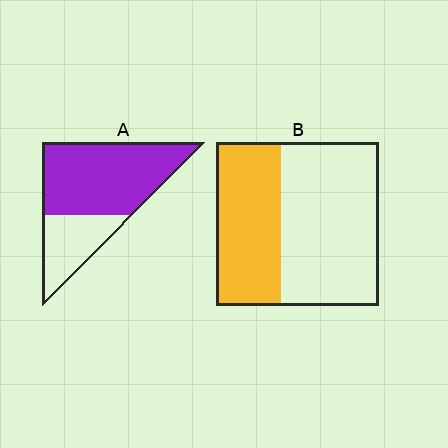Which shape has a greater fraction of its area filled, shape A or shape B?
Shape A.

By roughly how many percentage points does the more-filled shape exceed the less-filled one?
By roughly 30 percentage points (A over B).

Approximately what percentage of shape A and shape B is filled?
A is approximately 70% and B is approximately 40%.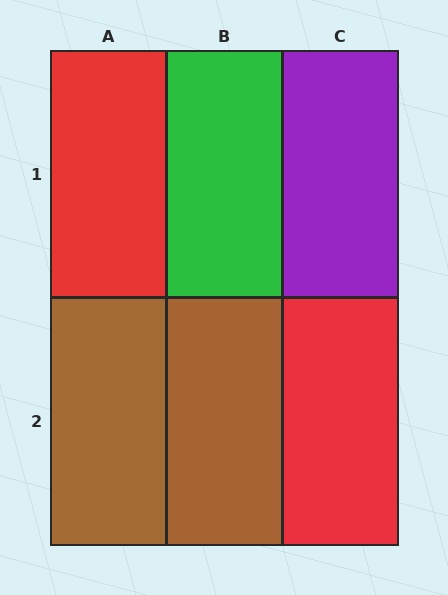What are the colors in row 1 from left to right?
Red, green, purple.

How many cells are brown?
2 cells are brown.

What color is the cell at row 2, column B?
Brown.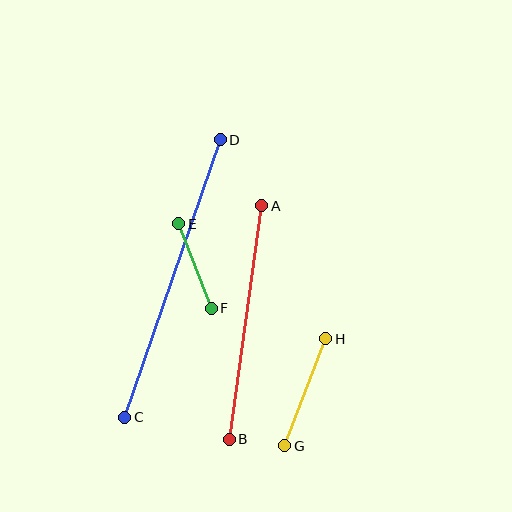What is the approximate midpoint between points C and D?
The midpoint is at approximately (173, 279) pixels.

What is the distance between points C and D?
The distance is approximately 294 pixels.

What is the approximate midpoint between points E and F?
The midpoint is at approximately (195, 266) pixels.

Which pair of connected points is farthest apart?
Points C and D are farthest apart.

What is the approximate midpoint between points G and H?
The midpoint is at approximately (305, 392) pixels.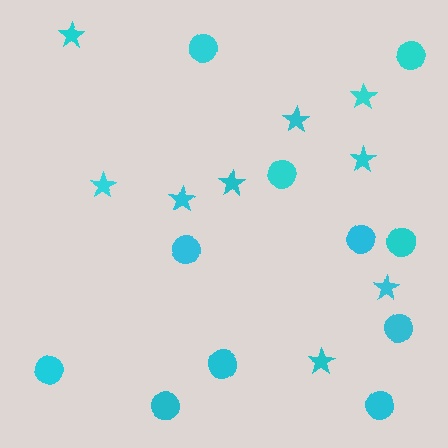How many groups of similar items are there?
There are 2 groups: one group of circles (11) and one group of stars (9).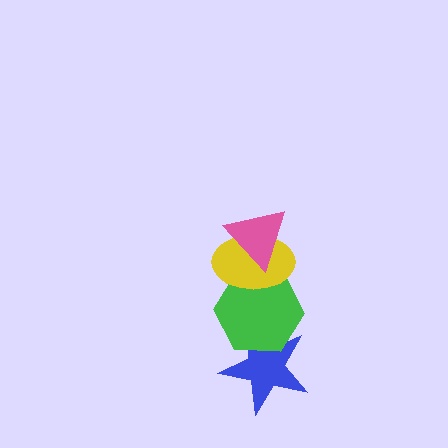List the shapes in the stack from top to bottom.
From top to bottom: the pink triangle, the yellow ellipse, the green hexagon, the blue star.